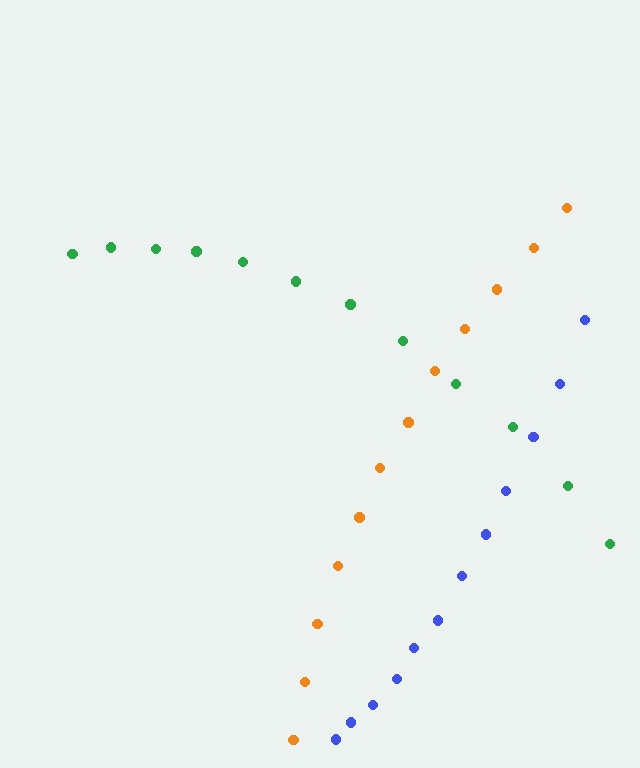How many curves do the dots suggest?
There are 3 distinct paths.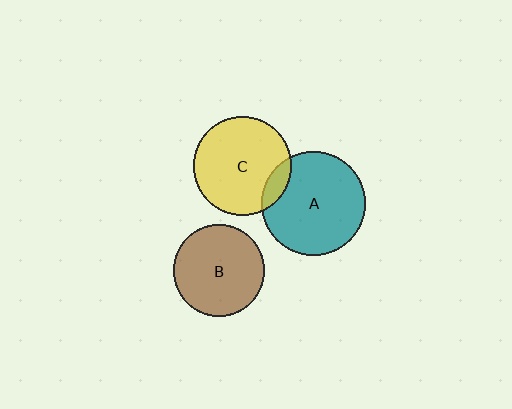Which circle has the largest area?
Circle A (teal).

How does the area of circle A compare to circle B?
Approximately 1.3 times.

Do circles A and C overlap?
Yes.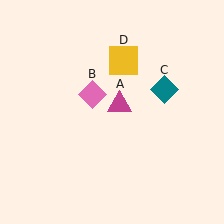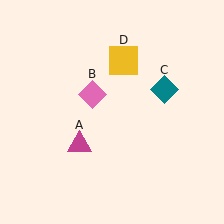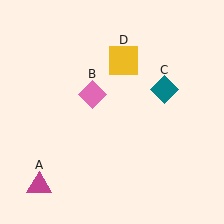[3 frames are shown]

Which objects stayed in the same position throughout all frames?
Pink diamond (object B) and teal diamond (object C) and yellow square (object D) remained stationary.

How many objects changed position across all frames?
1 object changed position: magenta triangle (object A).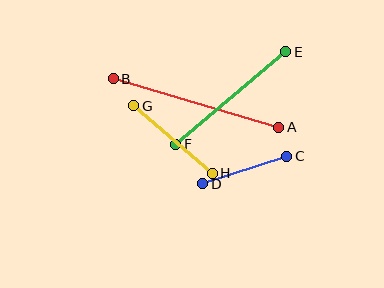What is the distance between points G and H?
The distance is approximately 103 pixels.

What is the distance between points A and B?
The distance is approximately 173 pixels.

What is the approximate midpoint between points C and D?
The midpoint is at approximately (245, 170) pixels.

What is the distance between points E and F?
The distance is approximately 144 pixels.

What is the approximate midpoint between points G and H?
The midpoint is at approximately (173, 139) pixels.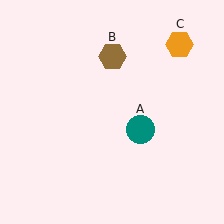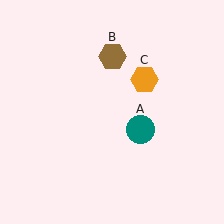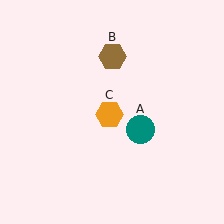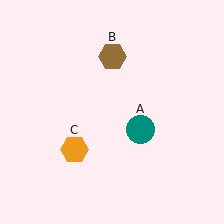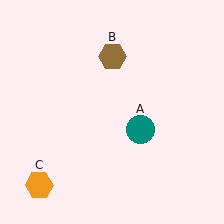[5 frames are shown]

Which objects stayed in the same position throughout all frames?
Teal circle (object A) and brown hexagon (object B) remained stationary.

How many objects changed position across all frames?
1 object changed position: orange hexagon (object C).